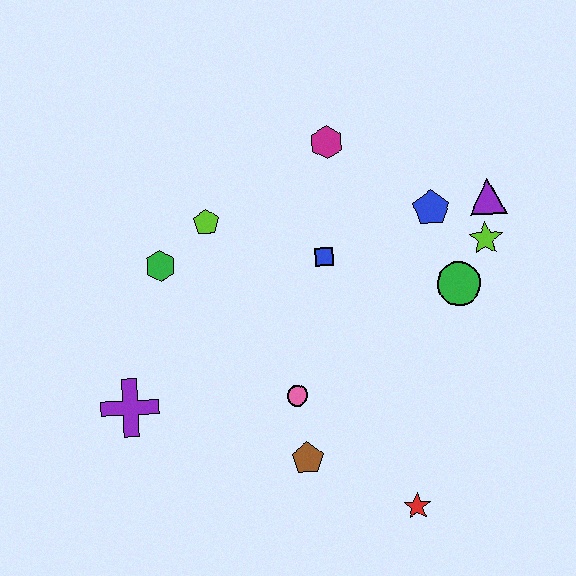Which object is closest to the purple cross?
The green hexagon is closest to the purple cross.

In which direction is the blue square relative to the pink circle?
The blue square is above the pink circle.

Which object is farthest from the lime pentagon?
The red star is farthest from the lime pentagon.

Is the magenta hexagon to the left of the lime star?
Yes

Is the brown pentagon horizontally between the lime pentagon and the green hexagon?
No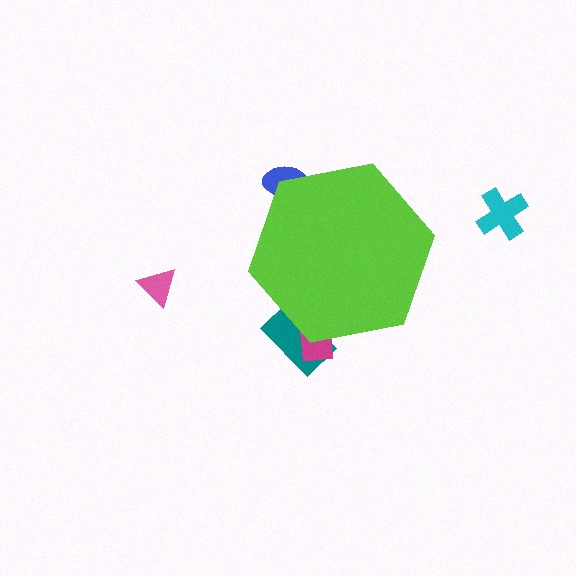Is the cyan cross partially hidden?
No, the cyan cross is fully visible.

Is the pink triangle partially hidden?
No, the pink triangle is fully visible.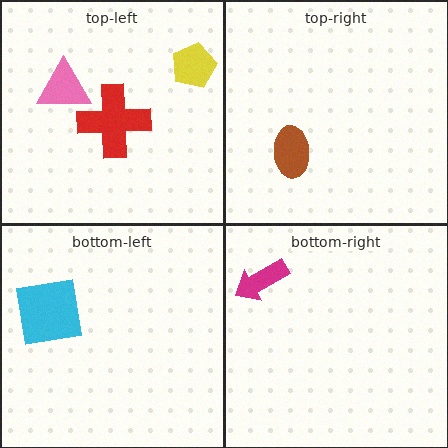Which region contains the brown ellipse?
The top-right region.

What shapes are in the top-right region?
The brown ellipse.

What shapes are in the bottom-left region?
The cyan square.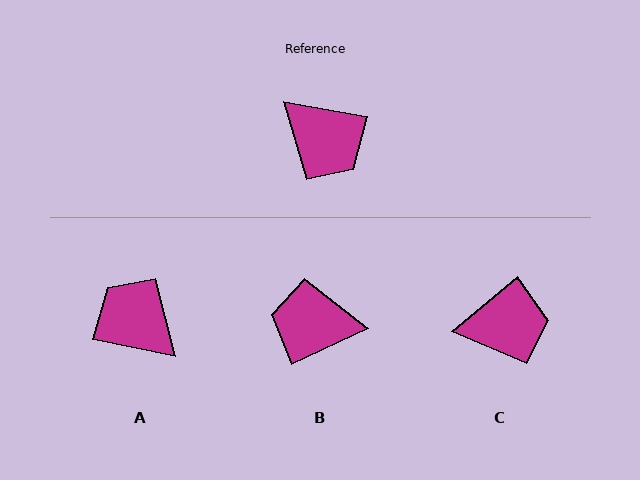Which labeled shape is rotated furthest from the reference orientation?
A, about 178 degrees away.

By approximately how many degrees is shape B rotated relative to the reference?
Approximately 145 degrees clockwise.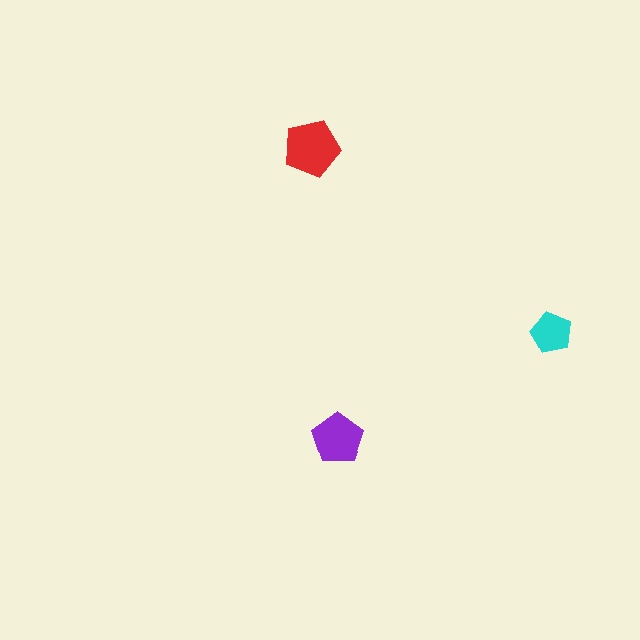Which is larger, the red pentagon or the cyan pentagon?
The red one.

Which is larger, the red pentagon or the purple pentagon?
The red one.